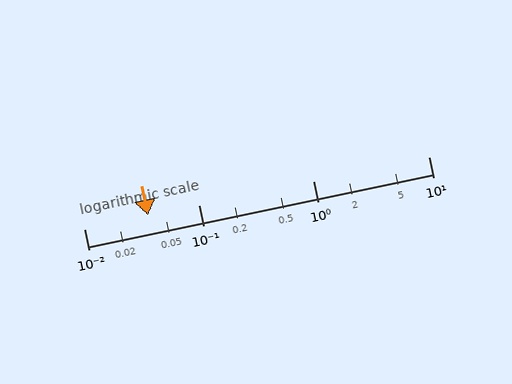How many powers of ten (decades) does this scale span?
The scale spans 3 decades, from 0.01 to 10.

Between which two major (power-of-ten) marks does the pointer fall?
The pointer is between 0.01 and 0.1.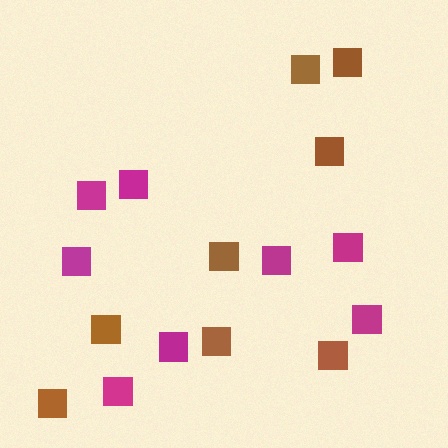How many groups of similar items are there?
There are 2 groups: one group of brown squares (8) and one group of magenta squares (8).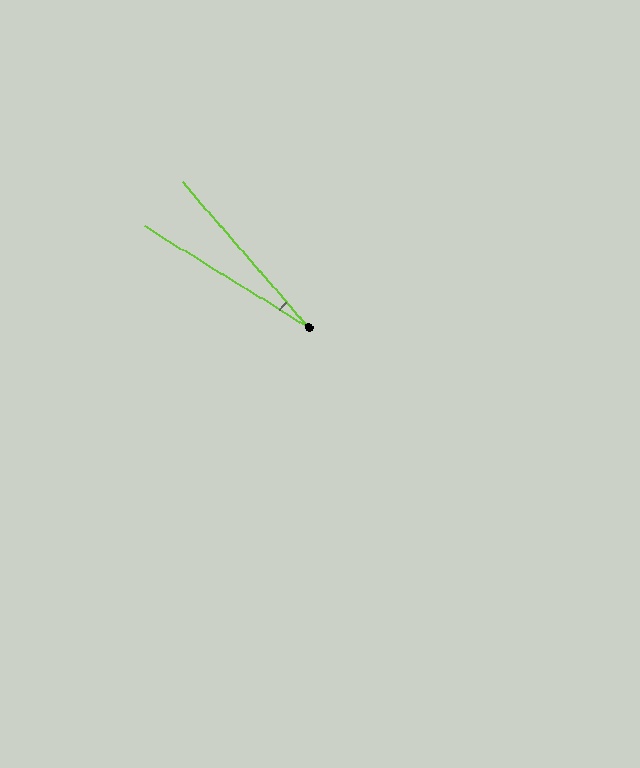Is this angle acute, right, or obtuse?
It is acute.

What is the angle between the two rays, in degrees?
Approximately 17 degrees.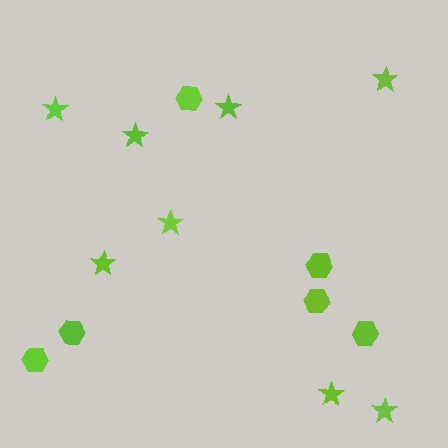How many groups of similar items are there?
There are 2 groups: one group of stars (8) and one group of hexagons (6).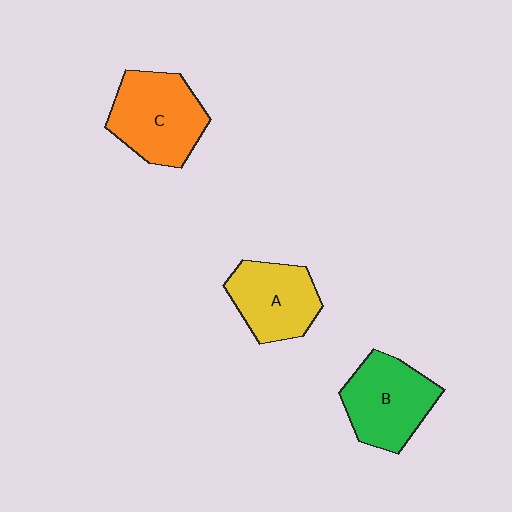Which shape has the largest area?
Shape C (orange).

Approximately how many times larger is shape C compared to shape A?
Approximately 1.2 times.